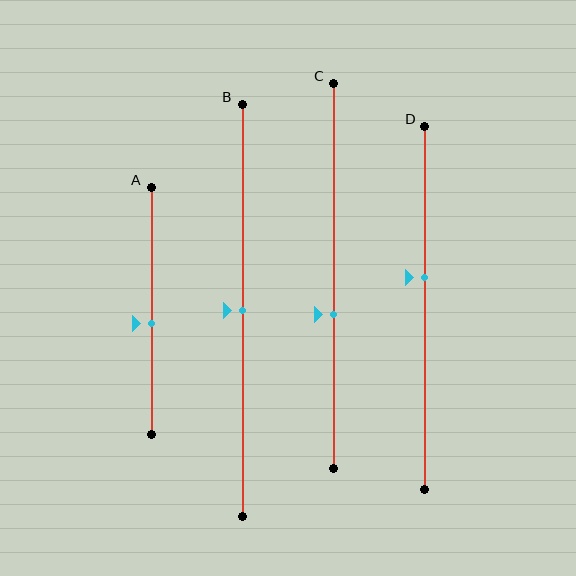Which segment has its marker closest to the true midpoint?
Segment B has its marker closest to the true midpoint.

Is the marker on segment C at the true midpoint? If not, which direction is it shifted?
No, the marker on segment C is shifted downward by about 10% of the segment length.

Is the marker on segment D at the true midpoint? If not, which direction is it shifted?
No, the marker on segment D is shifted upward by about 8% of the segment length.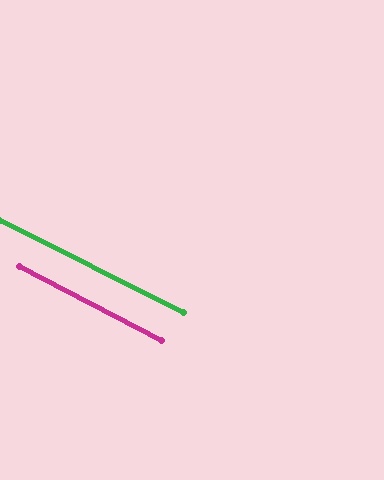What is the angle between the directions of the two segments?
Approximately 1 degree.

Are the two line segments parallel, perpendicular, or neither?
Parallel — their directions differ by only 0.5°.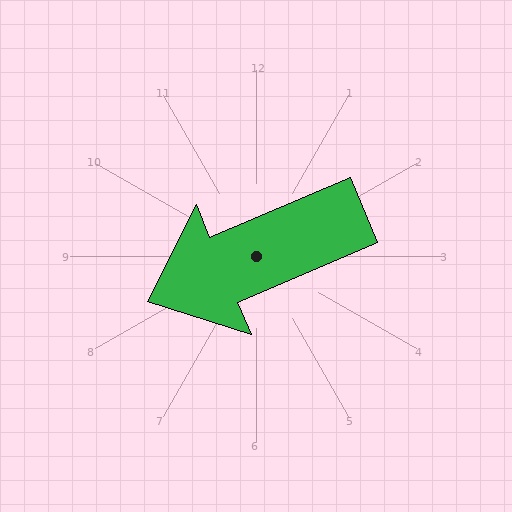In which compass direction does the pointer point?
Southwest.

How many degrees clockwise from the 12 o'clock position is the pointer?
Approximately 247 degrees.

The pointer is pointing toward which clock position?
Roughly 8 o'clock.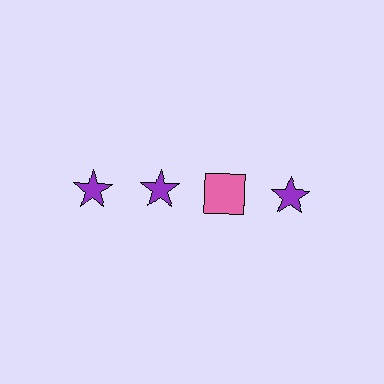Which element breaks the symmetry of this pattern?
The pink square in the top row, center column breaks the symmetry. All other shapes are purple stars.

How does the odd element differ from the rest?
It differs in both color (pink instead of purple) and shape (square instead of star).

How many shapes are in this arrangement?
There are 4 shapes arranged in a grid pattern.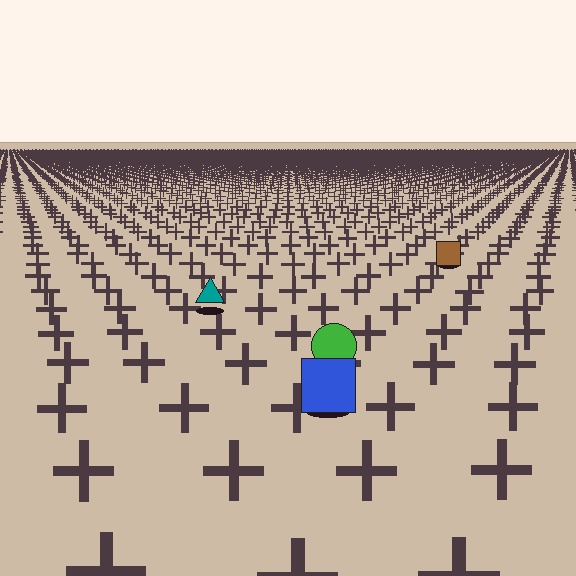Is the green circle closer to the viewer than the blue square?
No. The blue square is closer — you can tell from the texture gradient: the ground texture is coarser near it.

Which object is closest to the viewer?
The blue square is closest. The texture marks near it are larger and more spread out.